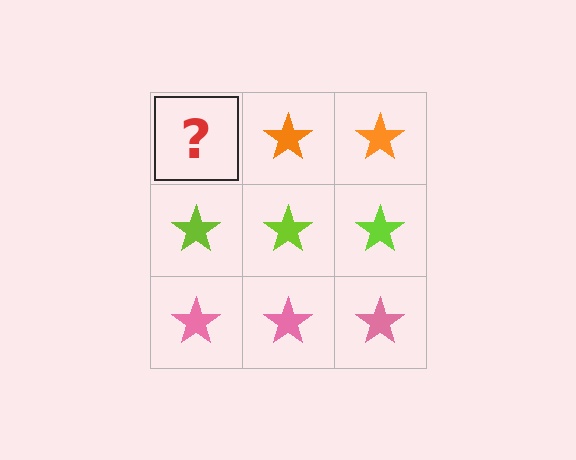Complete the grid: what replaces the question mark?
The question mark should be replaced with an orange star.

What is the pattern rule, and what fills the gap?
The rule is that each row has a consistent color. The gap should be filled with an orange star.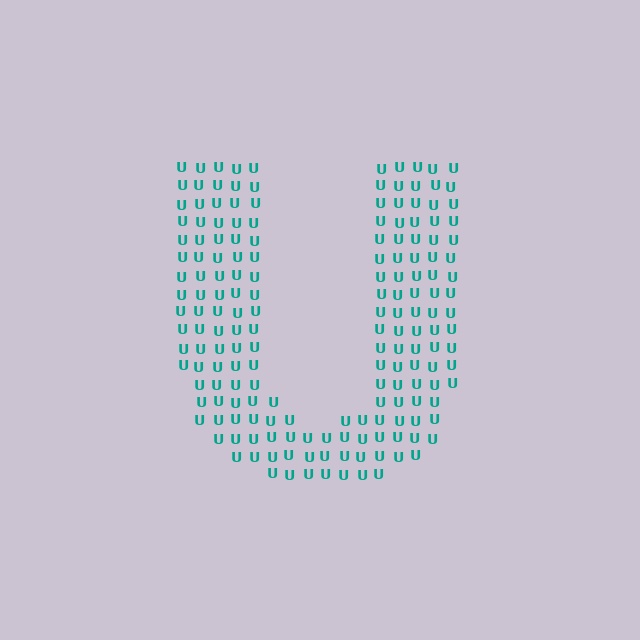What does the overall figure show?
The overall figure shows the letter U.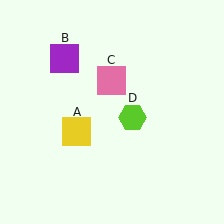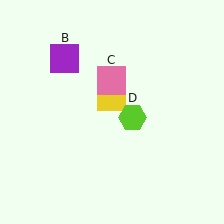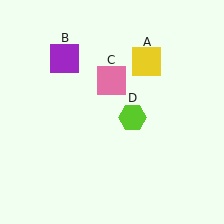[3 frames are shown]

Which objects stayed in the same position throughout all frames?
Purple square (object B) and pink square (object C) and lime hexagon (object D) remained stationary.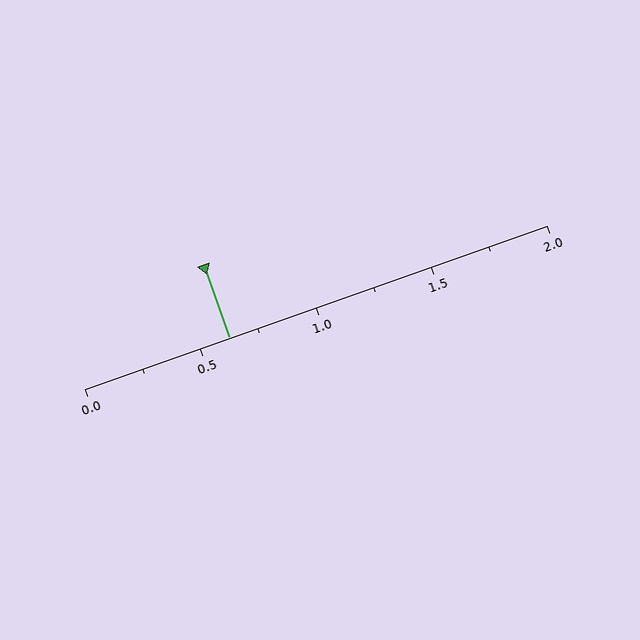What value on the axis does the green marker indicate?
The marker indicates approximately 0.62.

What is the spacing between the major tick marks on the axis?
The major ticks are spaced 0.5 apart.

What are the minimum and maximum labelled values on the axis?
The axis runs from 0.0 to 2.0.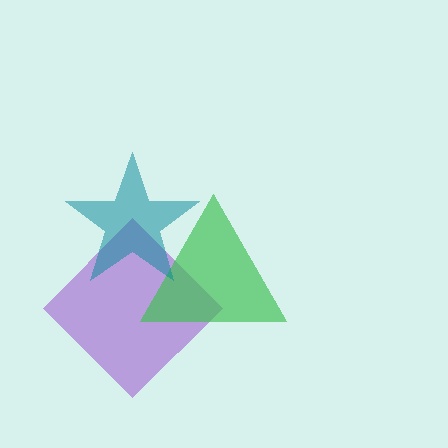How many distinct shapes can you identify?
There are 3 distinct shapes: a purple diamond, a green triangle, a teal star.